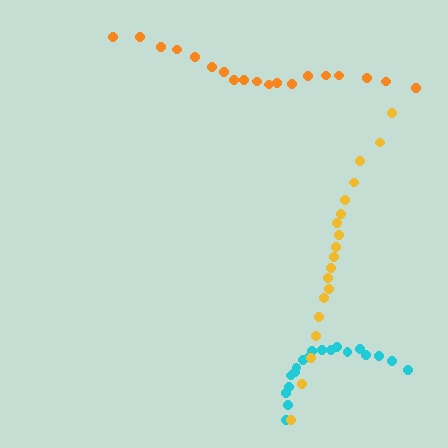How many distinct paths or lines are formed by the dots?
There are 3 distinct paths.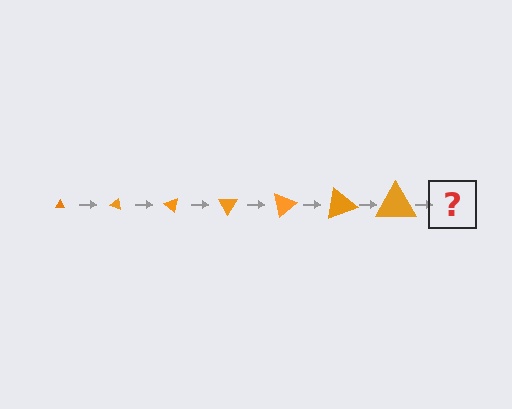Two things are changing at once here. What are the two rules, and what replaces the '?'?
The two rules are that the triangle grows larger each step and it rotates 20 degrees each step. The '?' should be a triangle, larger than the previous one and rotated 140 degrees from the start.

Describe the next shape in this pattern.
It should be a triangle, larger than the previous one and rotated 140 degrees from the start.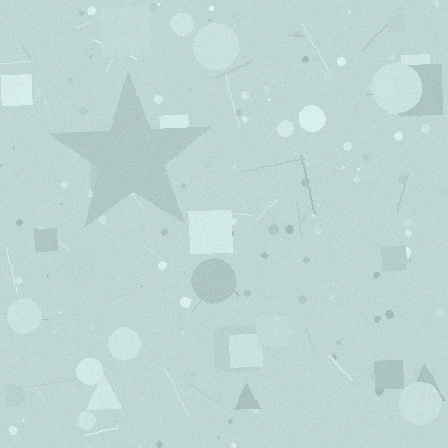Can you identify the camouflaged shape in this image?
The camouflaged shape is a star.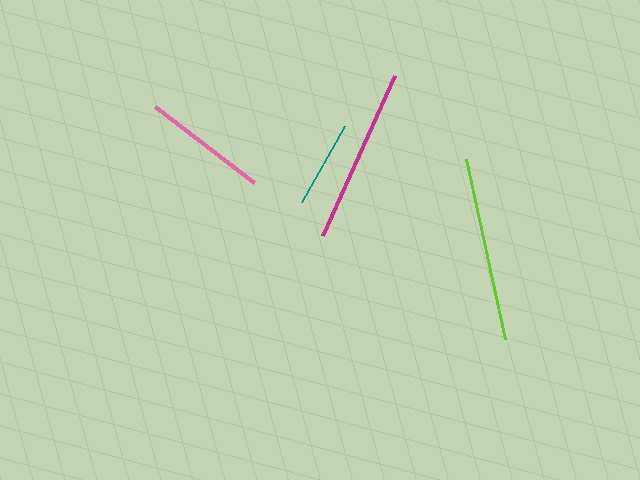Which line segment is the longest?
The lime line is the longest at approximately 184 pixels.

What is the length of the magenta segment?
The magenta segment is approximately 176 pixels long.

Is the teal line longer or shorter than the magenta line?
The magenta line is longer than the teal line.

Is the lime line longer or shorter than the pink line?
The lime line is longer than the pink line.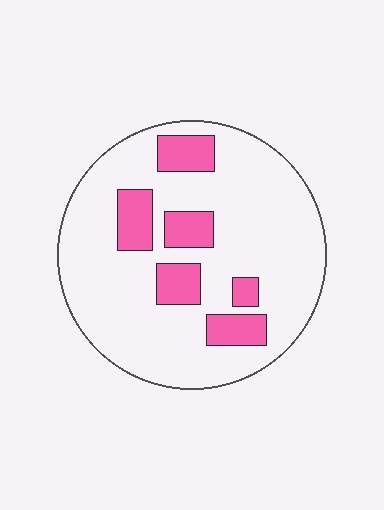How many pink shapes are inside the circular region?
6.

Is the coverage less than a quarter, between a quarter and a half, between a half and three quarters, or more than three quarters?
Less than a quarter.